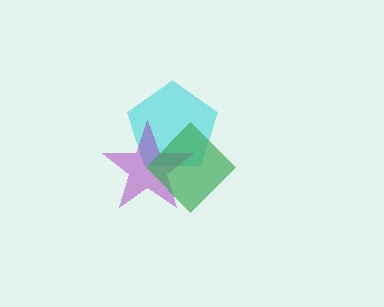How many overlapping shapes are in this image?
There are 3 overlapping shapes in the image.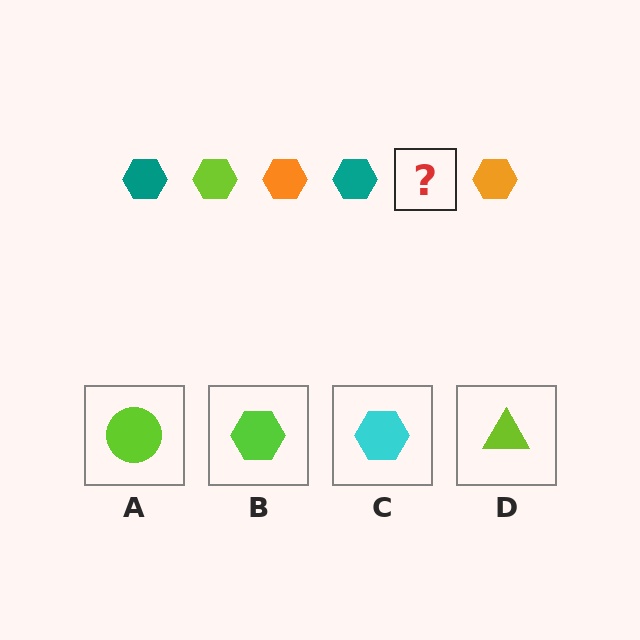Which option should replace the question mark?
Option B.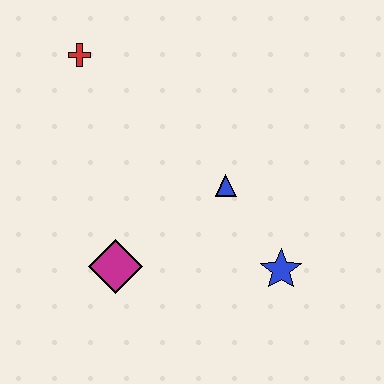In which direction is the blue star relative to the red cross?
The blue star is below the red cross.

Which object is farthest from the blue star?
The red cross is farthest from the blue star.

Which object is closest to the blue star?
The blue triangle is closest to the blue star.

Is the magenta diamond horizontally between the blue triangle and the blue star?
No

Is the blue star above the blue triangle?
No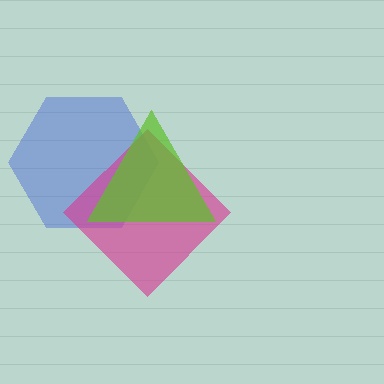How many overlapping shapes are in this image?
There are 3 overlapping shapes in the image.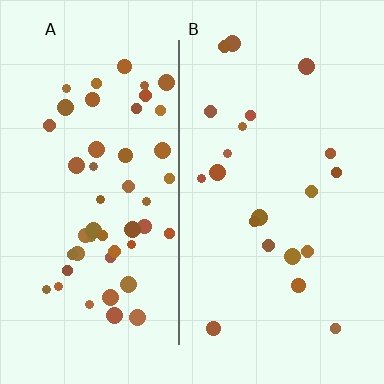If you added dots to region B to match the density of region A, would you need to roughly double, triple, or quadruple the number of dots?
Approximately double.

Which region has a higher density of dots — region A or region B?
A (the left).